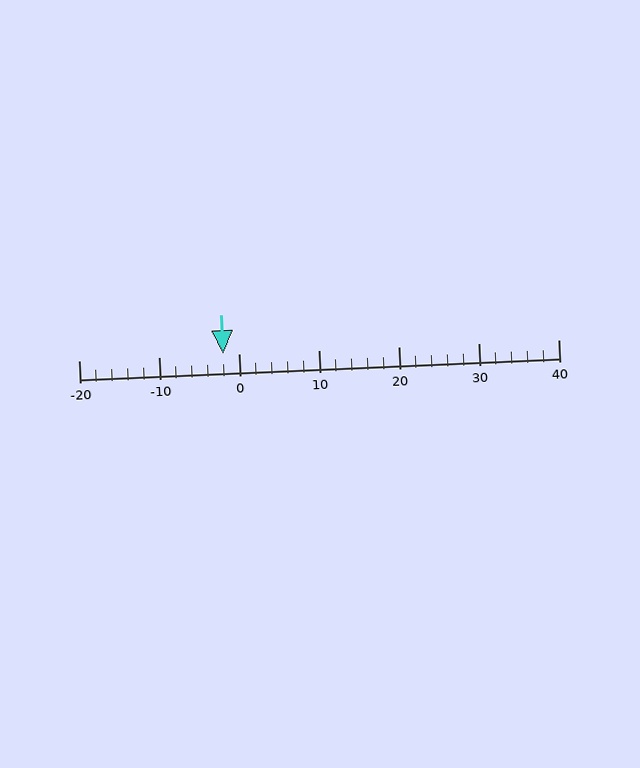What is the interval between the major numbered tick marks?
The major tick marks are spaced 10 units apart.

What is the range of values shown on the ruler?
The ruler shows values from -20 to 40.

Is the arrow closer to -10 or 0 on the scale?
The arrow is closer to 0.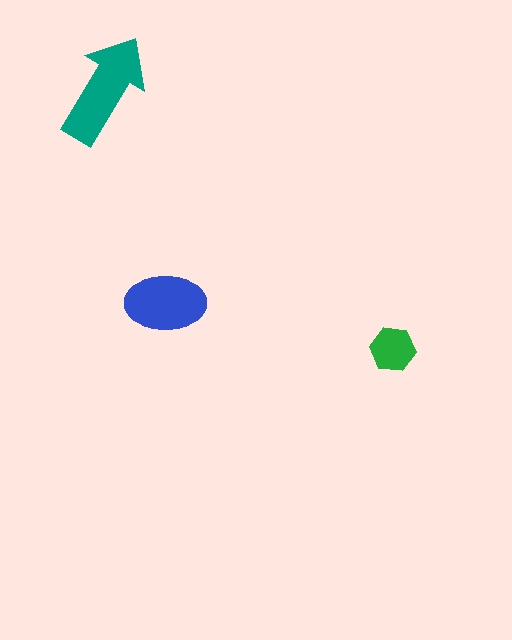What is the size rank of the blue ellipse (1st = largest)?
2nd.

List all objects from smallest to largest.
The green hexagon, the blue ellipse, the teal arrow.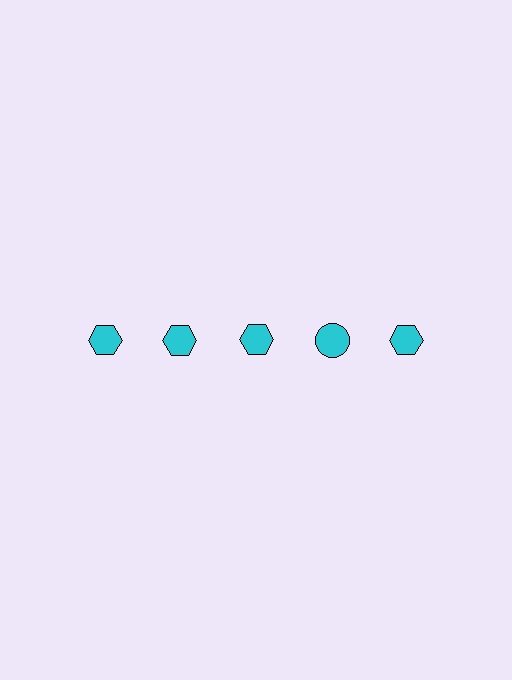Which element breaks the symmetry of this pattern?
The cyan circle in the top row, second from right column breaks the symmetry. All other shapes are cyan hexagons.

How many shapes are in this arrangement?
There are 5 shapes arranged in a grid pattern.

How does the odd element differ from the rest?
It has a different shape: circle instead of hexagon.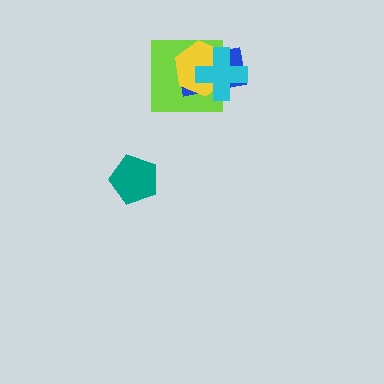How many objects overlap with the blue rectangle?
3 objects overlap with the blue rectangle.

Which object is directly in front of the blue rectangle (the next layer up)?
The yellow hexagon is directly in front of the blue rectangle.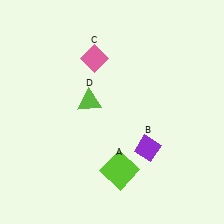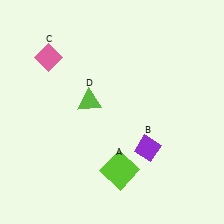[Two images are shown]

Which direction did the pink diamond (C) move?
The pink diamond (C) moved left.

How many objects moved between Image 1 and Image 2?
1 object moved between the two images.